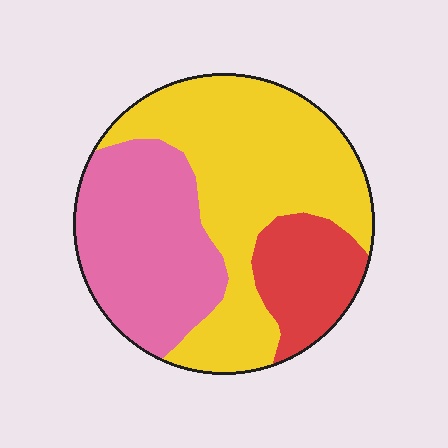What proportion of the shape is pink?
Pink covers 34% of the shape.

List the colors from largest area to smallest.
From largest to smallest: yellow, pink, red.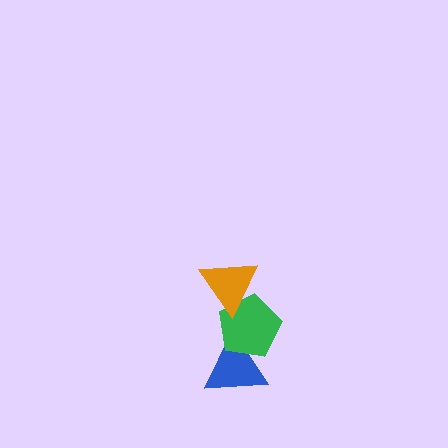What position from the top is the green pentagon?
The green pentagon is 2nd from the top.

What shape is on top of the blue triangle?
The green pentagon is on top of the blue triangle.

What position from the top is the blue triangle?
The blue triangle is 3rd from the top.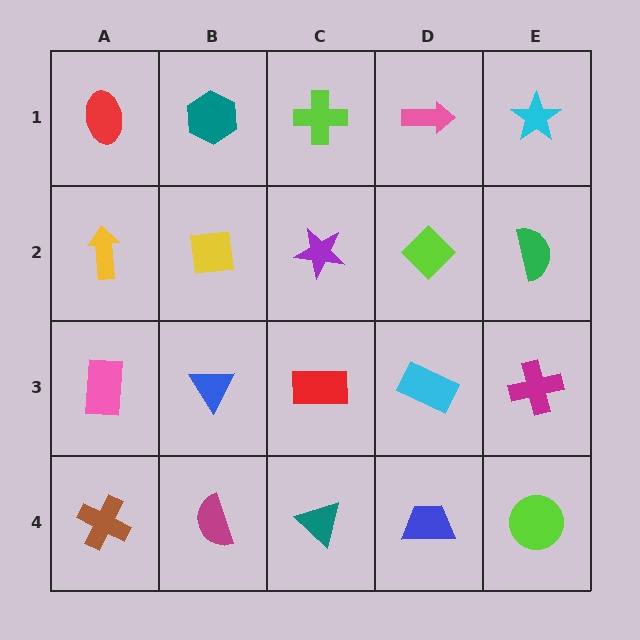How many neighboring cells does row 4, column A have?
2.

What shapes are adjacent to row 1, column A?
A yellow arrow (row 2, column A), a teal hexagon (row 1, column B).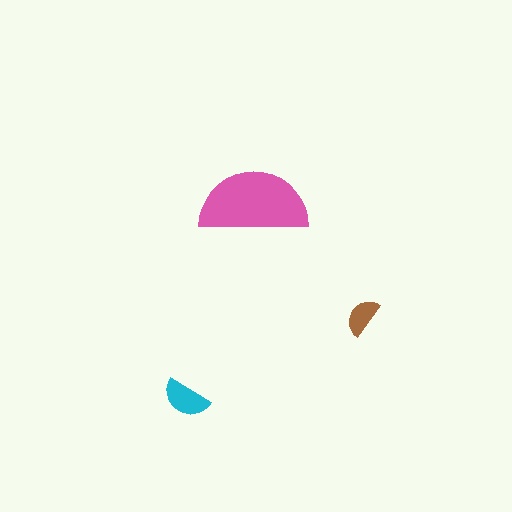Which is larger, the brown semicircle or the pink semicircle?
The pink one.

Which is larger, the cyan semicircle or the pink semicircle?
The pink one.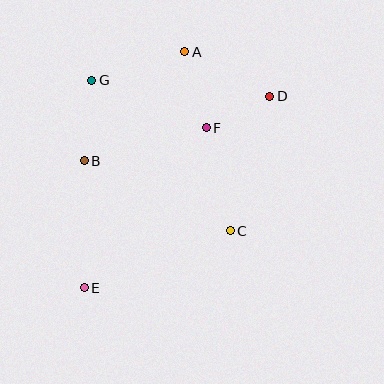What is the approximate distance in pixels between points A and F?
The distance between A and F is approximately 79 pixels.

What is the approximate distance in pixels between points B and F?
The distance between B and F is approximately 127 pixels.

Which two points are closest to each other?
Points D and F are closest to each other.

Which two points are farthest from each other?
Points D and E are farthest from each other.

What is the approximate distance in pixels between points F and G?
The distance between F and G is approximately 124 pixels.